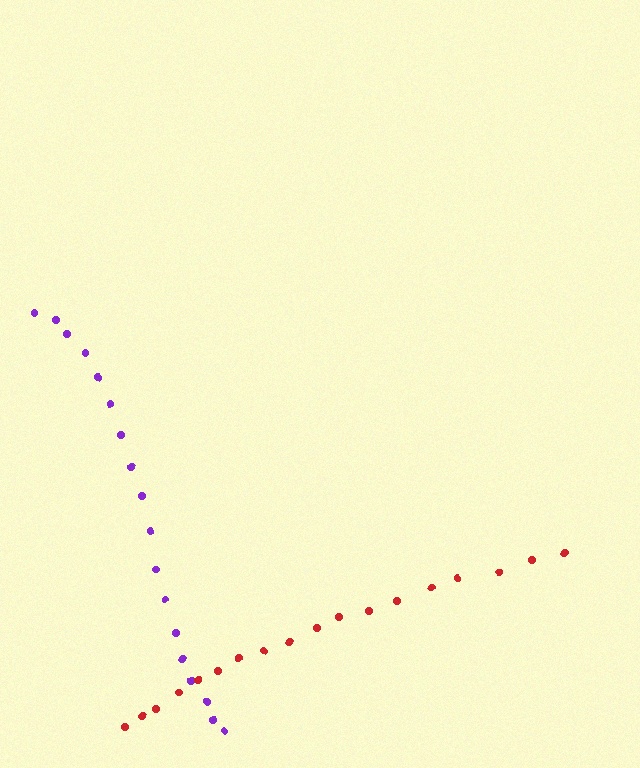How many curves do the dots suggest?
There are 2 distinct paths.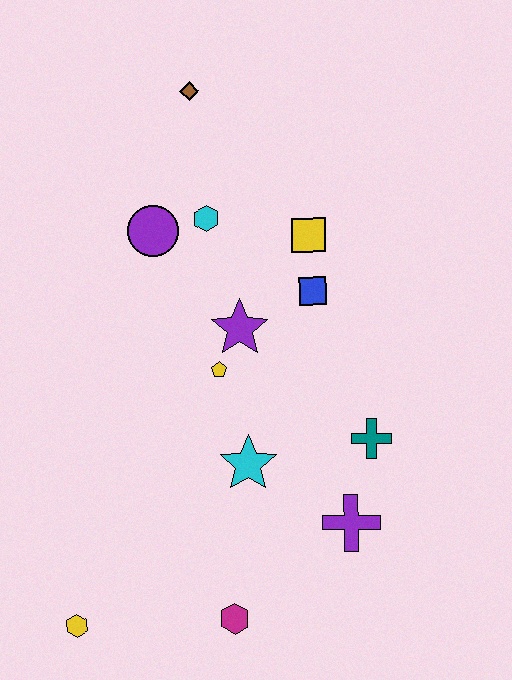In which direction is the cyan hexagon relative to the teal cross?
The cyan hexagon is above the teal cross.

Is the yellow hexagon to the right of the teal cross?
No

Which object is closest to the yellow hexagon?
The magenta hexagon is closest to the yellow hexagon.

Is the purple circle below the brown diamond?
Yes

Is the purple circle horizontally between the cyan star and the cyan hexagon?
No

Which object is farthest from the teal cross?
The brown diamond is farthest from the teal cross.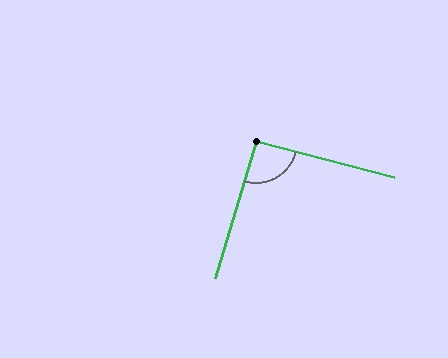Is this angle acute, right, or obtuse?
It is approximately a right angle.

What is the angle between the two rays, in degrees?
Approximately 92 degrees.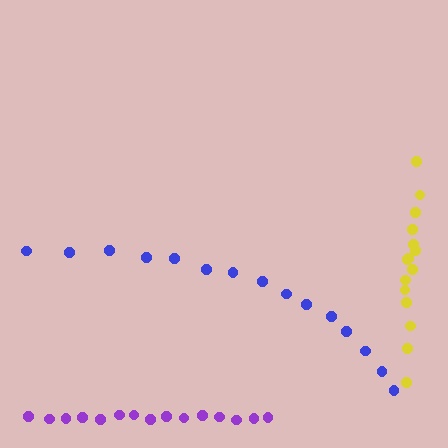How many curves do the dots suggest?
There are 3 distinct paths.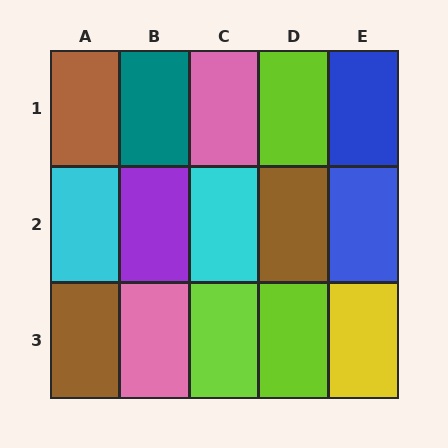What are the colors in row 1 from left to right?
Brown, teal, pink, lime, blue.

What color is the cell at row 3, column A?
Brown.